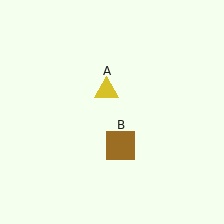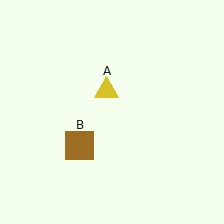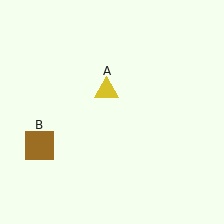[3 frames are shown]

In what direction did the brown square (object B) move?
The brown square (object B) moved left.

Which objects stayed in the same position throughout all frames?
Yellow triangle (object A) remained stationary.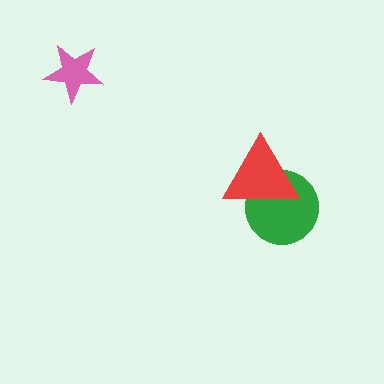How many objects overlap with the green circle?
1 object overlaps with the green circle.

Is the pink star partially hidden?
No, no other shape covers it.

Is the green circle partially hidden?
Yes, it is partially covered by another shape.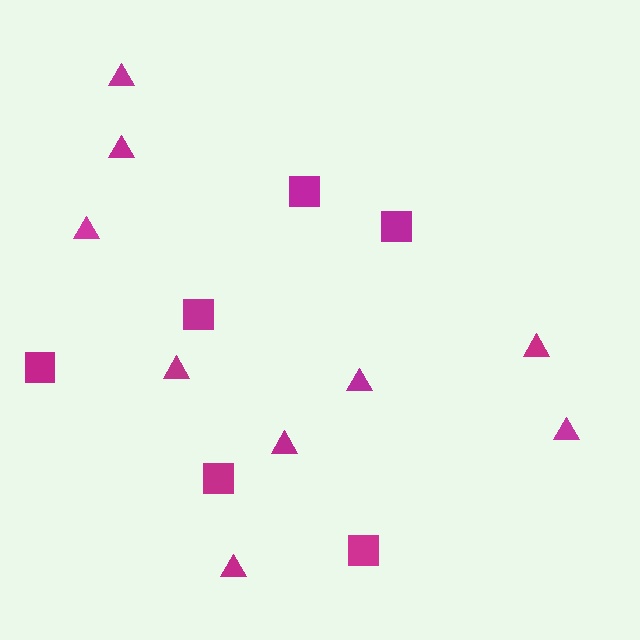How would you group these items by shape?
There are 2 groups: one group of squares (6) and one group of triangles (9).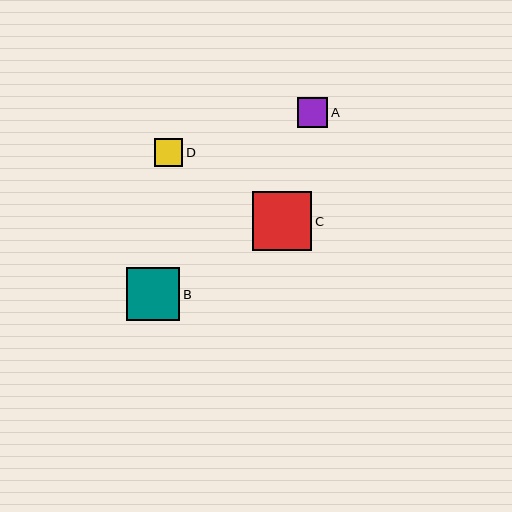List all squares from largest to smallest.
From largest to smallest: C, B, A, D.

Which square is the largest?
Square C is the largest with a size of approximately 59 pixels.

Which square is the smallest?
Square D is the smallest with a size of approximately 28 pixels.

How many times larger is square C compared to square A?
Square C is approximately 2.0 times the size of square A.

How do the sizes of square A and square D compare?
Square A and square D are approximately the same size.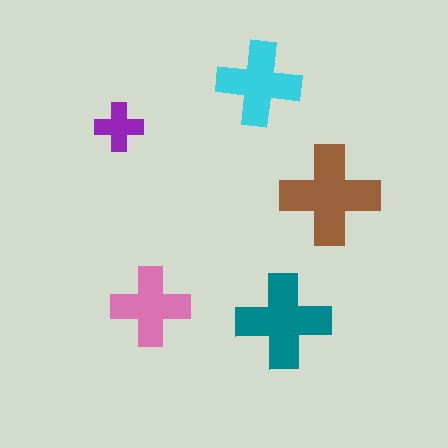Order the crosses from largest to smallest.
the brown one, the teal one, the cyan one, the pink one, the purple one.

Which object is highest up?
The cyan cross is topmost.